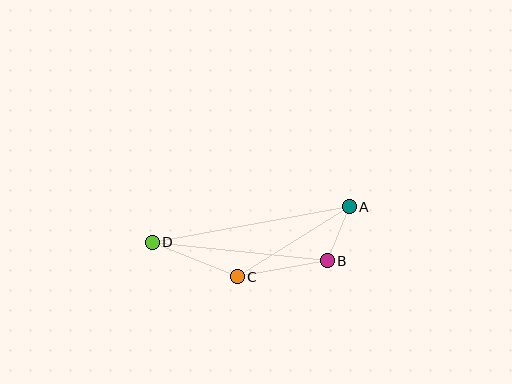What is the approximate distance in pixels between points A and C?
The distance between A and C is approximately 132 pixels.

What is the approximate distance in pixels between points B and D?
The distance between B and D is approximately 176 pixels.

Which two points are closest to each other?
Points A and B are closest to each other.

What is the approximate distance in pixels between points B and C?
The distance between B and C is approximately 91 pixels.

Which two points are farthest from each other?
Points A and D are farthest from each other.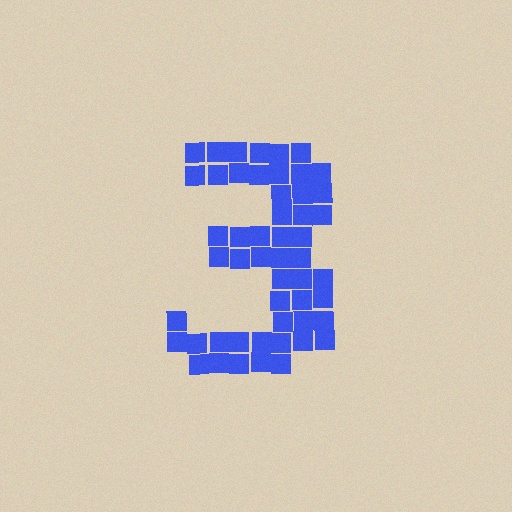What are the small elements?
The small elements are squares.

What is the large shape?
The large shape is the digit 3.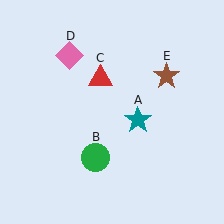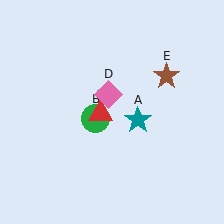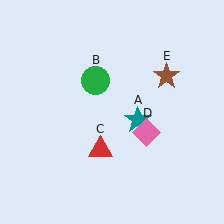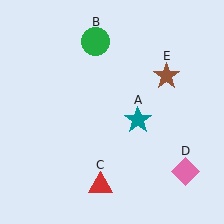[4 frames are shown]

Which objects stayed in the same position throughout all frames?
Teal star (object A) and brown star (object E) remained stationary.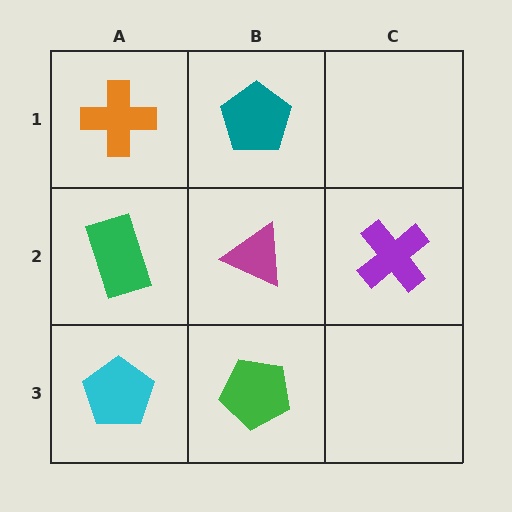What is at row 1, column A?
An orange cross.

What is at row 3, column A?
A cyan pentagon.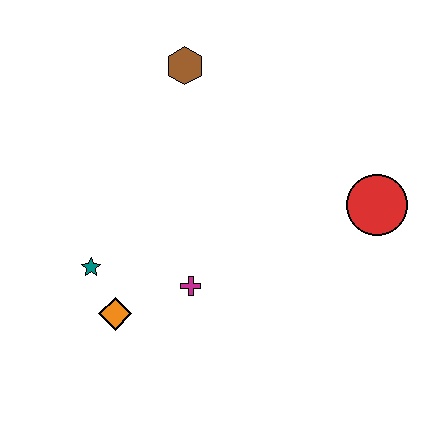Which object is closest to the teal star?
The orange diamond is closest to the teal star.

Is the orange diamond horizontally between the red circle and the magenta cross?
No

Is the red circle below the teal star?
No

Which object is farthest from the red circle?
The teal star is farthest from the red circle.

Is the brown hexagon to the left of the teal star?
No